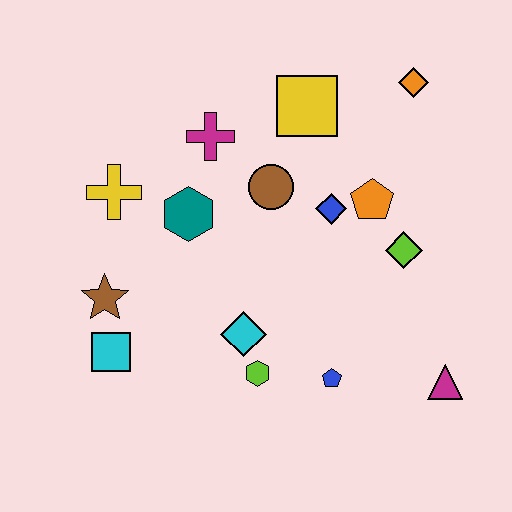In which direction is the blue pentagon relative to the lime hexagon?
The blue pentagon is to the right of the lime hexagon.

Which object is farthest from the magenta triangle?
The yellow cross is farthest from the magenta triangle.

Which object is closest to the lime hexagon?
The cyan diamond is closest to the lime hexagon.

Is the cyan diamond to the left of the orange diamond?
Yes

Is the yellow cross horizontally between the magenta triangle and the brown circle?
No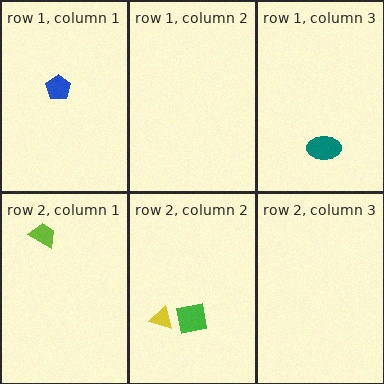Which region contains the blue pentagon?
The row 1, column 1 region.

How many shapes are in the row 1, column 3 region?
1.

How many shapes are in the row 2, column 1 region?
1.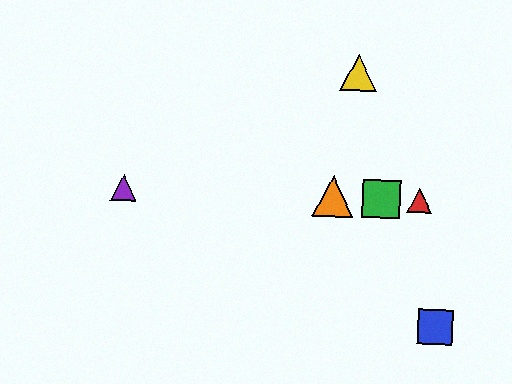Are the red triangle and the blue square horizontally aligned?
No, the red triangle is at y≈200 and the blue square is at y≈327.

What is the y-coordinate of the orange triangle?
The orange triangle is at y≈197.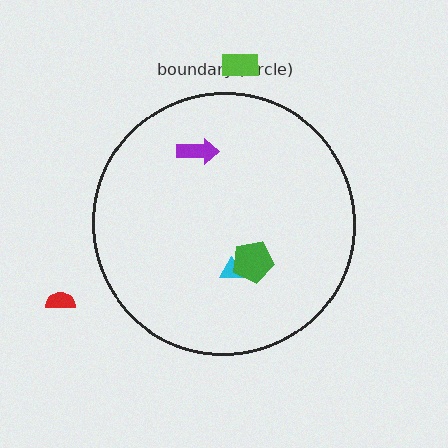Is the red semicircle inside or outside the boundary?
Outside.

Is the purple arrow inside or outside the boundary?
Inside.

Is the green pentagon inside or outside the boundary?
Inside.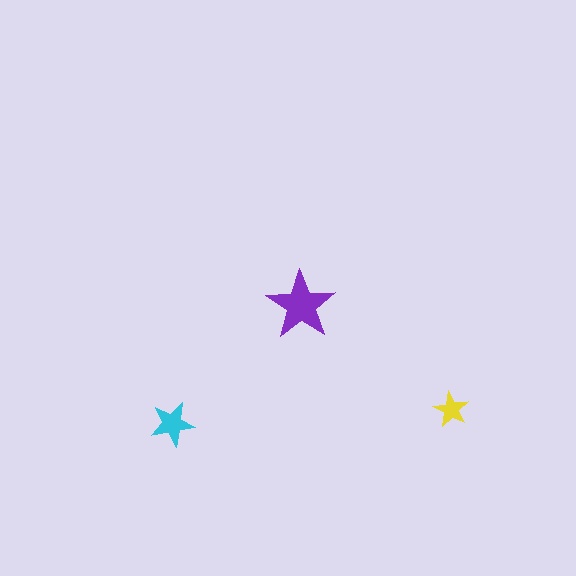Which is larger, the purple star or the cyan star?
The purple one.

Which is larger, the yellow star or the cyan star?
The cyan one.